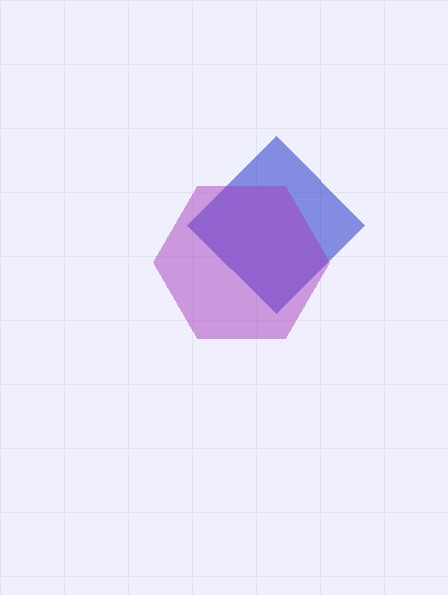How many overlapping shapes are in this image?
There are 2 overlapping shapes in the image.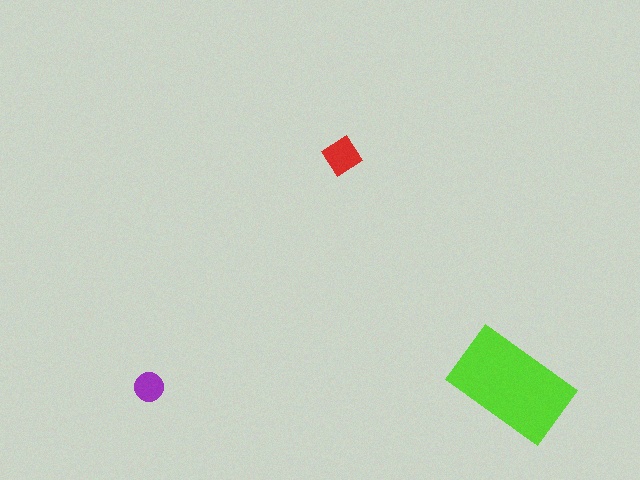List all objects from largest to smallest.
The lime rectangle, the red diamond, the purple circle.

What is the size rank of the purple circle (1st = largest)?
3rd.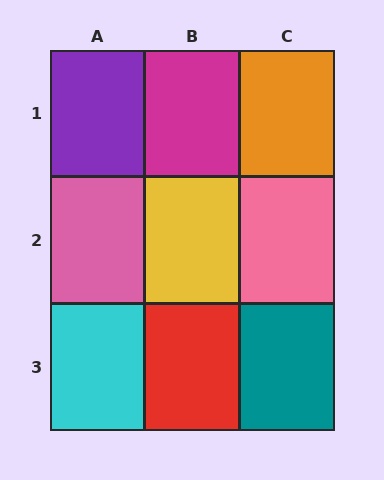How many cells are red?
1 cell is red.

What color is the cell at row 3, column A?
Cyan.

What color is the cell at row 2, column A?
Pink.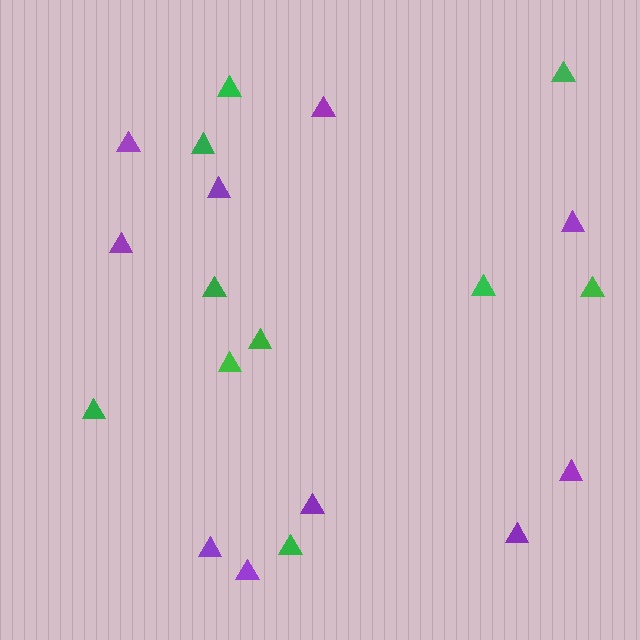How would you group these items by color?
There are 2 groups: one group of green triangles (10) and one group of purple triangles (10).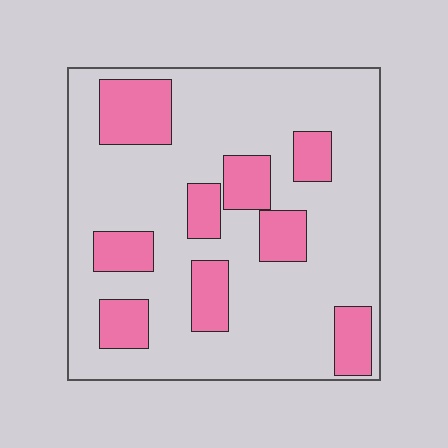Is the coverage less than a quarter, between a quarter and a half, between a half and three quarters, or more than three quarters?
Less than a quarter.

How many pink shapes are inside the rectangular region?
9.